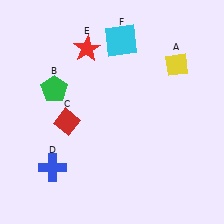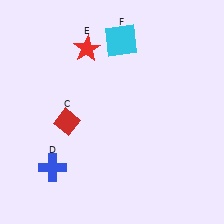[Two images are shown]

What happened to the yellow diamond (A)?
The yellow diamond (A) was removed in Image 2. It was in the top-right area of Image 1.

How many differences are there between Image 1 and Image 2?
There are 2 differences between the two images.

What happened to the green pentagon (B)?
The green pentagon (B) was removed in Image 2. It was in the top-left area of Image 1.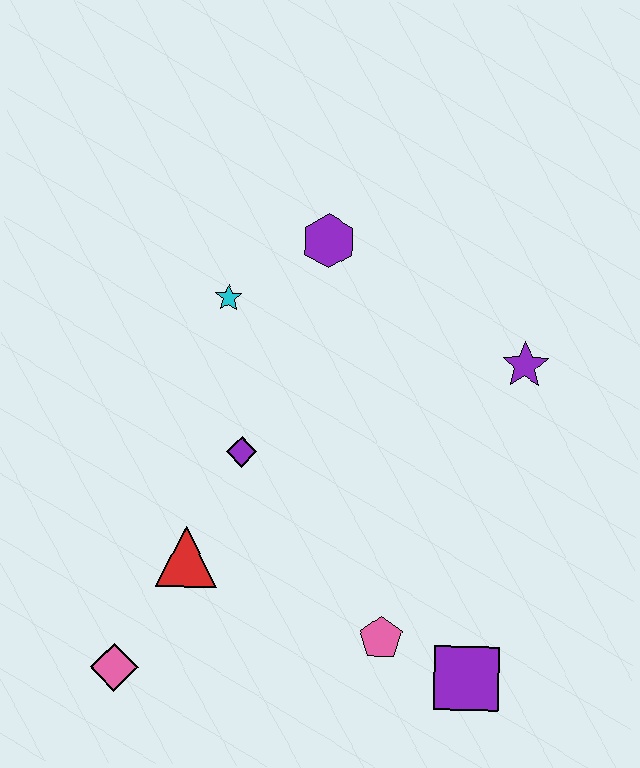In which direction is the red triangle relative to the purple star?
The red triangle is to the left of the purple star.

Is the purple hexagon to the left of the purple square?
Yes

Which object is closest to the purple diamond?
The red triangle is closest to the purple diamond.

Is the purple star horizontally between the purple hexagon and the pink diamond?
No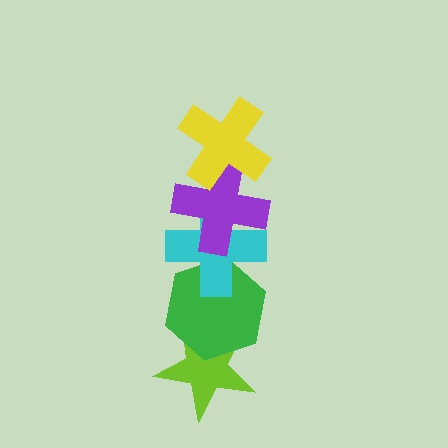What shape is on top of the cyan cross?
The purple cross is on top of the cyan cross.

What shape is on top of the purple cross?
The yellow cross is on top of the purple cross.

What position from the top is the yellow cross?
The yellow cross is 1st from the top.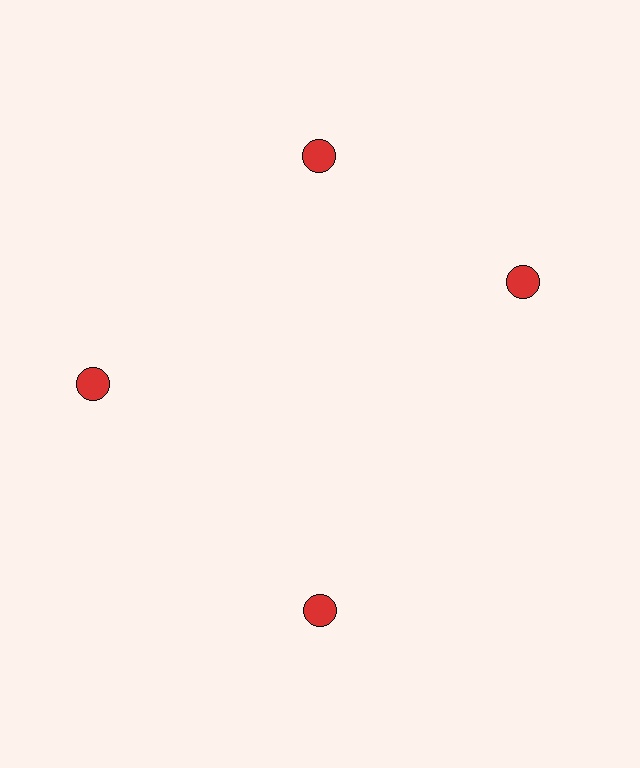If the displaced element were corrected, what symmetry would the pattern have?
It would have 4-fold rotational symmetry — the pattern would map onto itself every 90 degrees.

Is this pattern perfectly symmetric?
No. The 4 red circles are arranged in a ring, but one element near the 3 o'clock position is rotated out of alignment along the ring, breaking the 4-fold rotational symmetry.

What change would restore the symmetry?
The symmetry would be restored by rotating it back into even spacing with its neighbors so that all 4 circles sit at equal angles and equal distance from the center.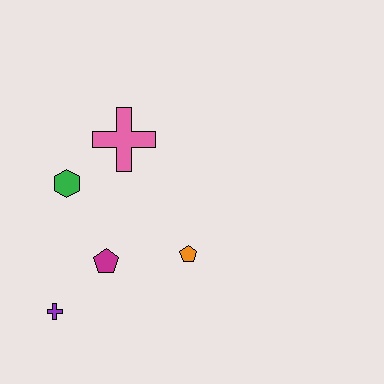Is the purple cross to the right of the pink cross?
No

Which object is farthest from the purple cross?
The pink cross is farthest from the purple cross.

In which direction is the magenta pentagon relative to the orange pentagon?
The magenta pentagon is to the left of the orange pentagon.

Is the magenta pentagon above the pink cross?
No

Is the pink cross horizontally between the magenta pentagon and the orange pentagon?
Yes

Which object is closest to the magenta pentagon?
The purple cross is closest to the magenta pentagon.